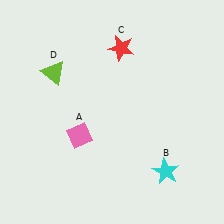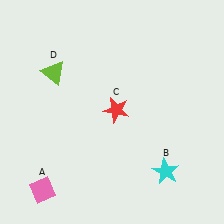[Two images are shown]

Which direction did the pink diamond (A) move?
The pink diamond (A) moved down.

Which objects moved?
The objects that moved are: the pink diamond (A), the red star (C).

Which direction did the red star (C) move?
The red star (C) moved down.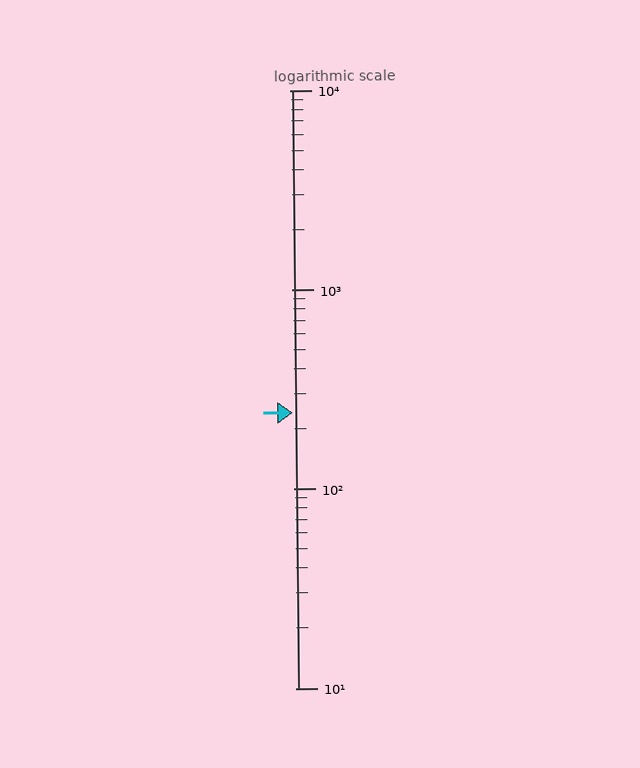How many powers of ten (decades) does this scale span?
The scale spans 3 decades, from 10 to 10000.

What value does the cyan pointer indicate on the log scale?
The pointer indicates approximately 240.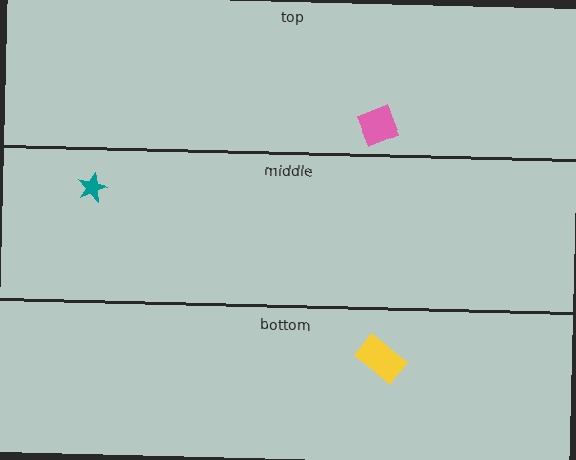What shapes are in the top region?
The pink square.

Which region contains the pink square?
The top region.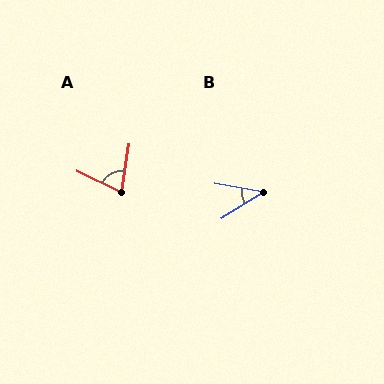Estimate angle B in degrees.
Approximately 42 degrees.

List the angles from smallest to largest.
B (42°), A (72°).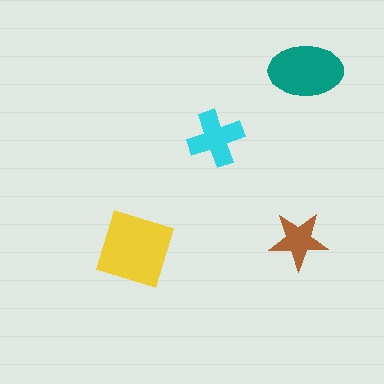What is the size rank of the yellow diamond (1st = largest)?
1st.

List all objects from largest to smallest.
The yellow diamond, the teal ellipse, the cyan cross, the brown star.